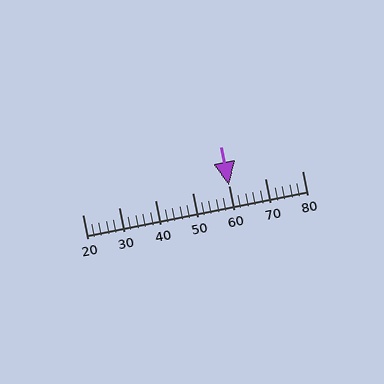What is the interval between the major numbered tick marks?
The major tick marks are spaced 10 units apart.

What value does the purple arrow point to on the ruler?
The purple arrow points to approximately 60.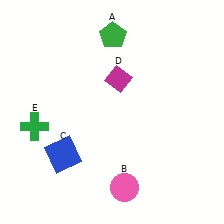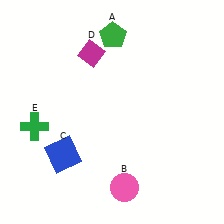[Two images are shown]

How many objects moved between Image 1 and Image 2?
1 object moved between the two images.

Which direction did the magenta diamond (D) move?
The magenta diamond (D) moved left.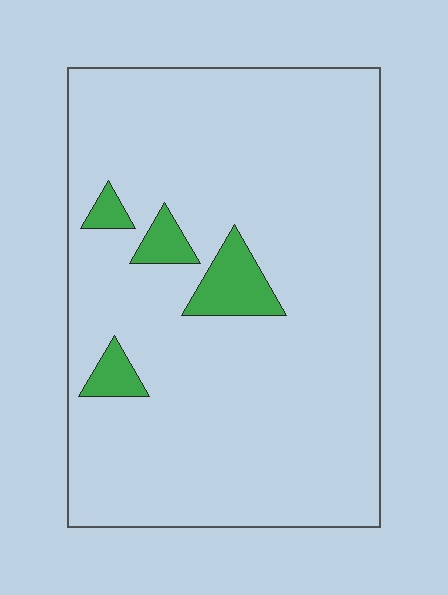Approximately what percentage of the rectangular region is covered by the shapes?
Approximately 5%.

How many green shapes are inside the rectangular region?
4.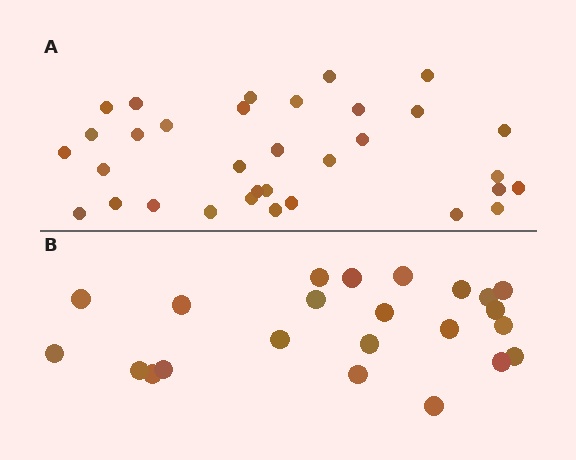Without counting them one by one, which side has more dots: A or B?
Region A (the top region) has more dots.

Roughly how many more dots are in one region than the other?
Region A has roughly 10 or so more dots than region B.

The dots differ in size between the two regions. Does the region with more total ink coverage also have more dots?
No. Region B has more total ink coverage because its dots are larger, but region A actually contains more individual dots. Total area can be misleading — the number of items is what matters here.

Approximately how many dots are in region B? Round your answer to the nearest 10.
About 20 dots. (The exact count is 23, which rounds to 20.)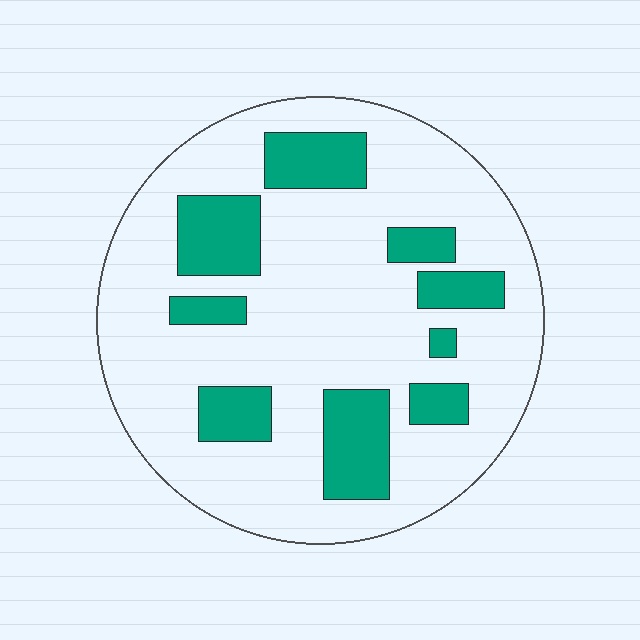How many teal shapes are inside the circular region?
9.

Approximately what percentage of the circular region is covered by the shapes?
Approximately 25%.